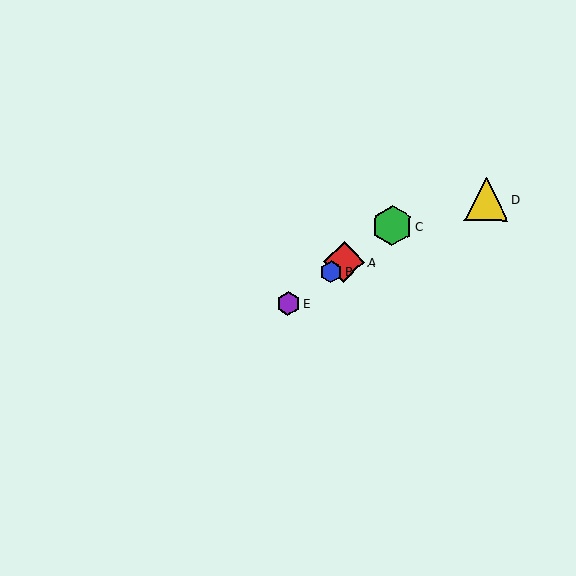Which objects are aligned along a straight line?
Objects A, B, C, E are aligned along a straight line.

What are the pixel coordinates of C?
Object C is at (392, 226).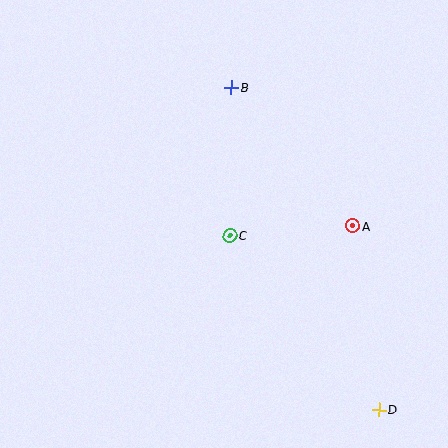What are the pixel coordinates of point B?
Point B is at (231, 88).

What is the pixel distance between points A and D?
The distance between A and D is 186 pixels.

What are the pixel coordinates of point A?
Point A is at (353, 226).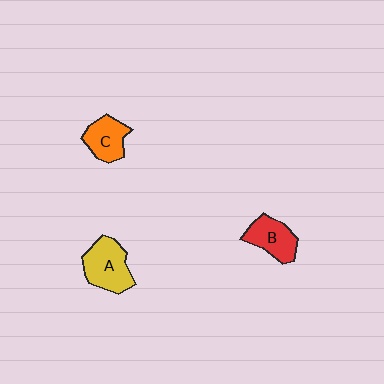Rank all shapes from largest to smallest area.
From largest to smallest: A (yellow), B (red), C (orange).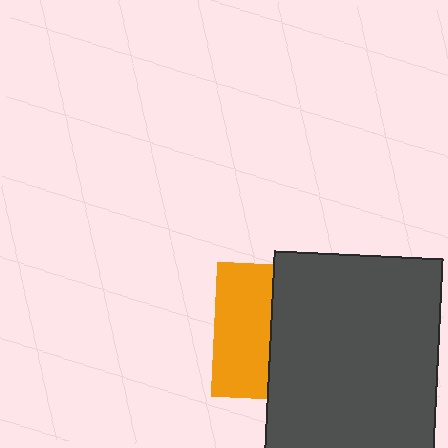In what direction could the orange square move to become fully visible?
The orange square could move left. That would shift it out from behind the dark gray rectangle entirely.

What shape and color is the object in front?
The object in front is a dark gray rectangle.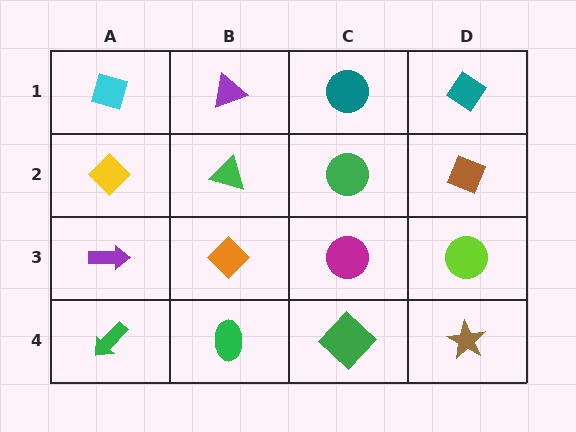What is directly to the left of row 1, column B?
A cyan diamond.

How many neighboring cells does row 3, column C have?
4.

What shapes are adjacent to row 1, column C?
A green circle (row 2, column C), a purple triangle (row 1, column B), a teal diamond (row 1, column D).